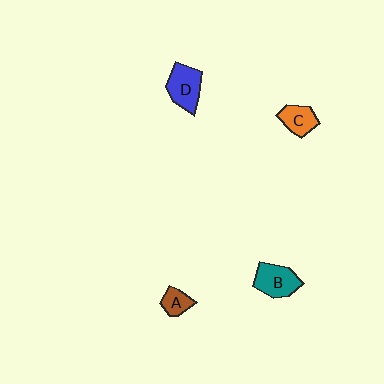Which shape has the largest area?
Shape D (blue).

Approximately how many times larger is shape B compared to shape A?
Approximately 1.9 times.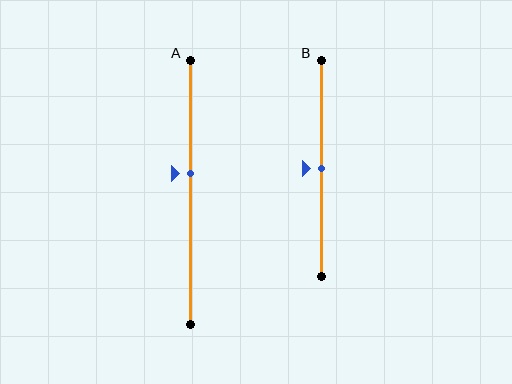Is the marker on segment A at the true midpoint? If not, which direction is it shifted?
No, the marker on segment A is shifted upward by about 7% of the segment length.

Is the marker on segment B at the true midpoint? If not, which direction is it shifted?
Yes, the marker on segment B is at the true midpoint.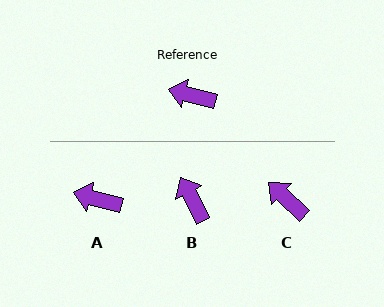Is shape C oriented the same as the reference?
No, it is off by about 28 degrees.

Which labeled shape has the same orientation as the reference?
A.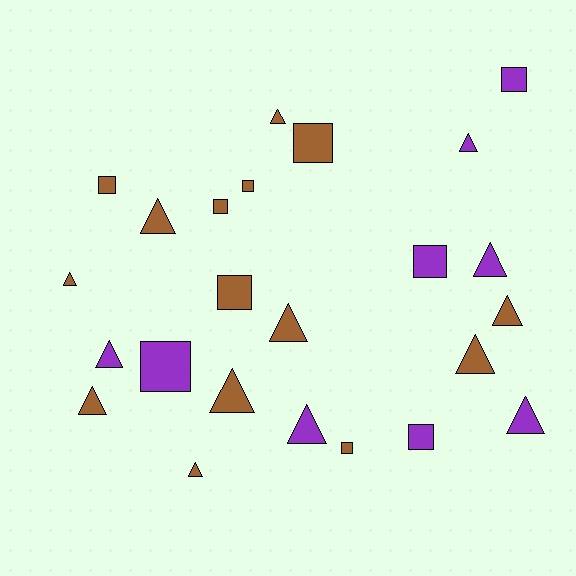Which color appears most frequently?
Brown, with 15 objects.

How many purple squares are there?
There are 4 purple squares.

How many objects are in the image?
There are 24 objects.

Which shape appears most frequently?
Triangle, with 14 objects.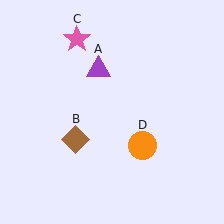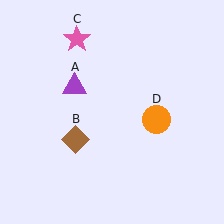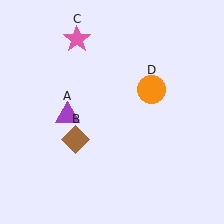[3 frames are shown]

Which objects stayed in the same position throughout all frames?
Brown diamond (object B) and pink star (object C) remained stationary.